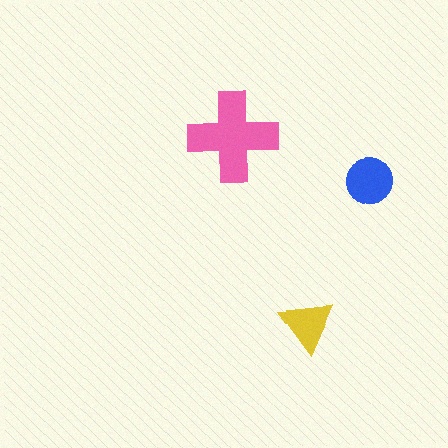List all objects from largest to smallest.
The pink cross, the blue circle, the yellow triangle.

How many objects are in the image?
There are 3 objects in the image.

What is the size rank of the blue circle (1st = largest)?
2nd.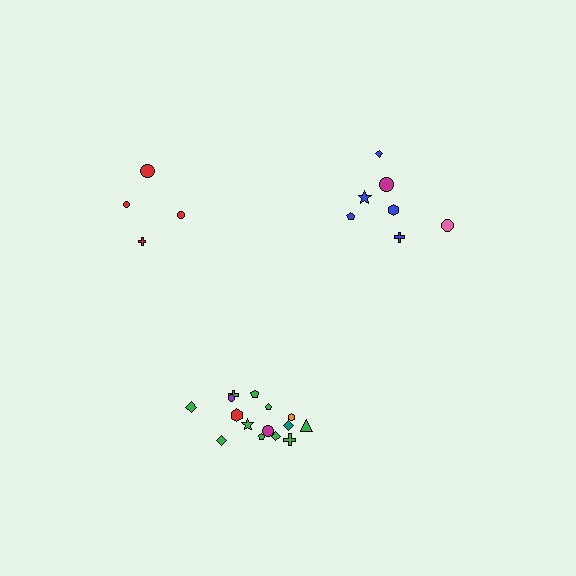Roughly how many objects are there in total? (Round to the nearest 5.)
Roughly 25 objects in total.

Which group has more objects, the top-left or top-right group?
The top-right group.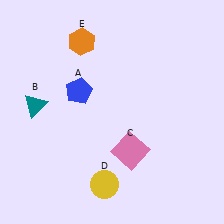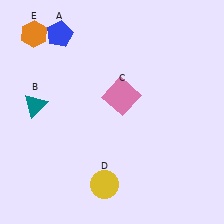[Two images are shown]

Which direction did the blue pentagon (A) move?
The blue pentagon (A) moved up.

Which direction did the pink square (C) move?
The pink square (C) moved up.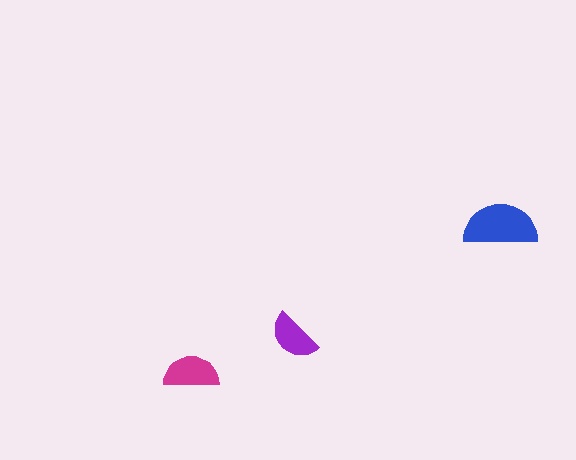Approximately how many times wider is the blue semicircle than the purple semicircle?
About 1.5 times wider.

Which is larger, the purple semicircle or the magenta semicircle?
The magenta one.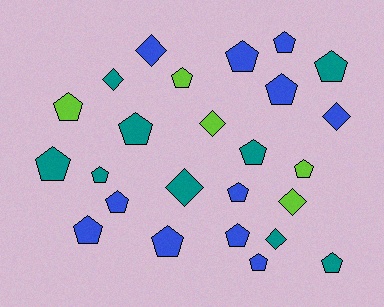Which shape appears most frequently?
Pentagon, with 18 objects.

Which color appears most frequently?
Blue, with 11 objects.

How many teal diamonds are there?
There are 3 teal diamonds.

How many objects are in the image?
There are 25 objects.